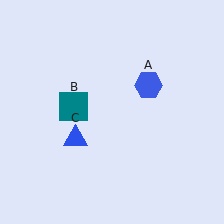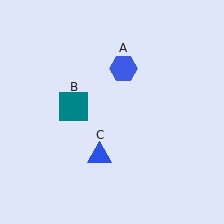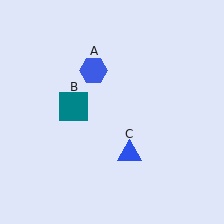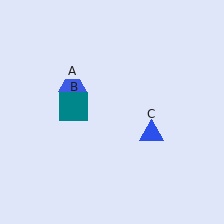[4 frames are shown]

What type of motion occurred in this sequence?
The blue hexagon (object A), blue triangle (object C) rotated counterclockwise around the center of the scene.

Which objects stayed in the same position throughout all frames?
Teal square (object B) remained stationary.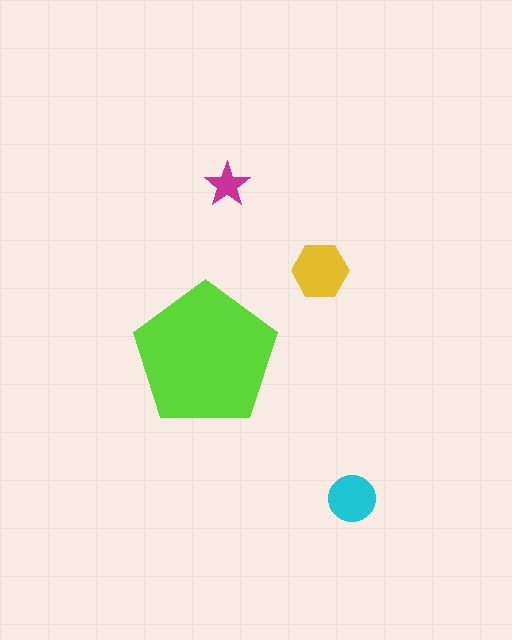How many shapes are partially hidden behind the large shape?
0 shapes are partially hidden.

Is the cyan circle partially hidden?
No, the cyan circle is fully visible.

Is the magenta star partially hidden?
No, the magenta star is fully visible.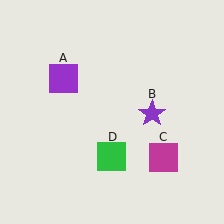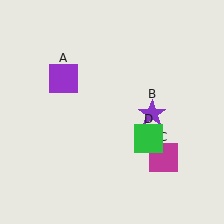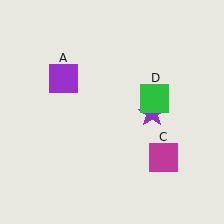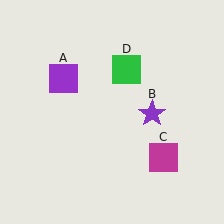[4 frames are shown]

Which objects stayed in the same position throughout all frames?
Purple square (object A) and purple star (object B) and magenta square (object C) remained stationary.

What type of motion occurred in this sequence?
The green square (object D) rotated counterclockwise around the center of the scene.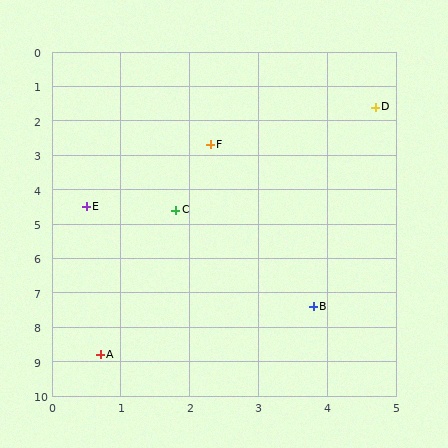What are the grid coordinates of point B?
Point B is at approximately (3.8, 7.4).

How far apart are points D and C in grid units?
Points D and C are about 4.2 grid units apart.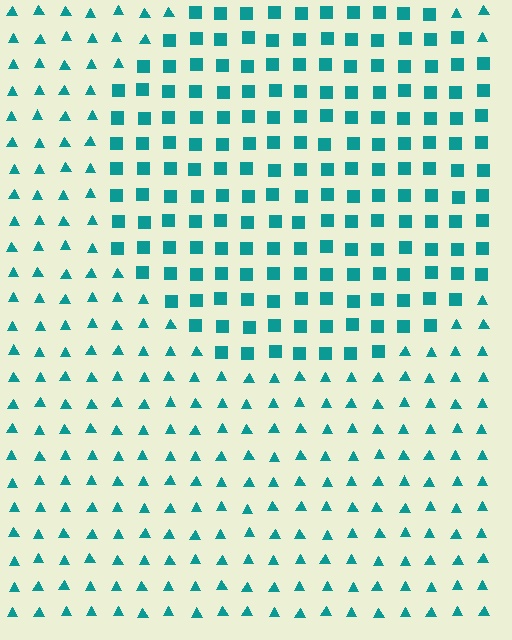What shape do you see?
I see a circle.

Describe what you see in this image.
The image is filled with small teal elements arranged in a uniform grid. A circle-shaped region contains squares, while the surrounding area contains triangles. The boundary is defined purely by the change in element shape.